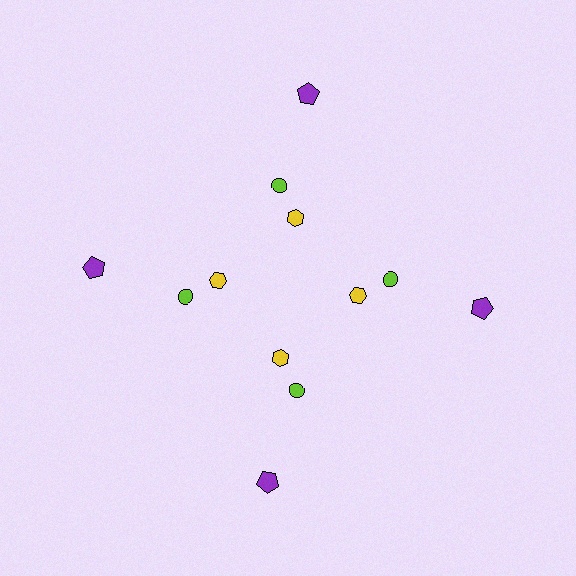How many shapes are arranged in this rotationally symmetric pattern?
There are 12 shapes, arranged in 4 groups of 3.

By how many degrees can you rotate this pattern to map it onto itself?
The pattern maps onto itself every 90 degrees of rotation.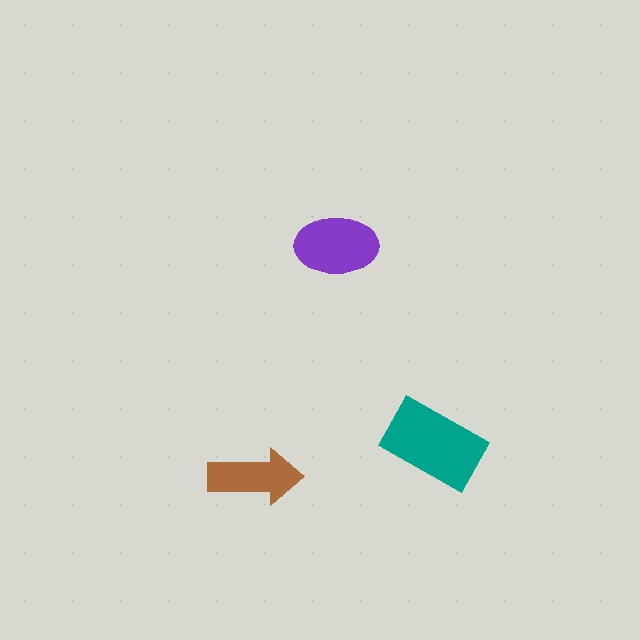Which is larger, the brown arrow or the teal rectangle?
The teal rectangle.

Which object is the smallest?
The brown arrow.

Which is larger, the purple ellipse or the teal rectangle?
The teal rectangle.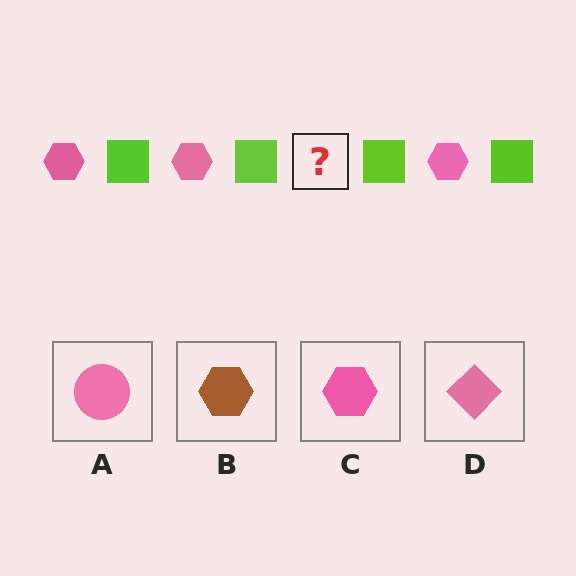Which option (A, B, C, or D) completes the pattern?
C.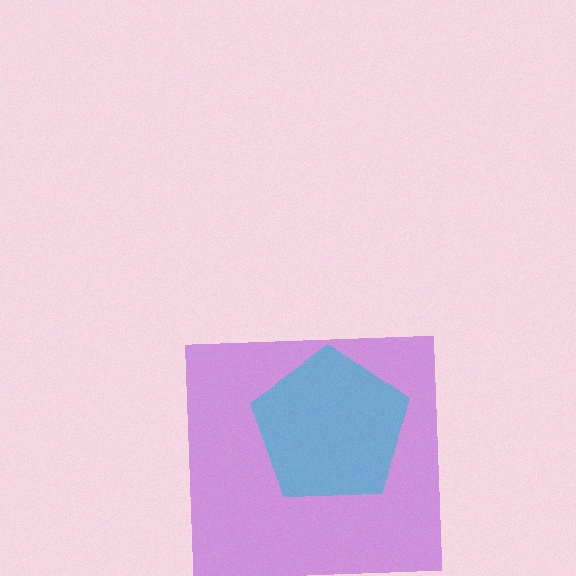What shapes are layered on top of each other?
The layered shapes are: a purple square, a cyan pentagon.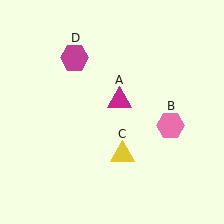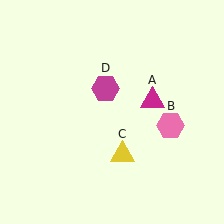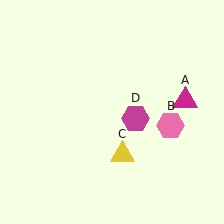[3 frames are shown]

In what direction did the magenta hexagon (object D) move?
The magenta hexagon (object D) moved down and to the right.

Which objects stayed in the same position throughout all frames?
Pink hexagon (object B) and yellow triangle (object C) remained stationary.